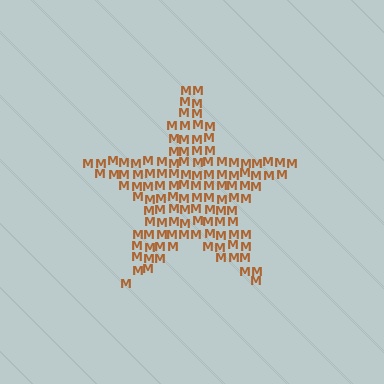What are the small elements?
The small elements are letter M's.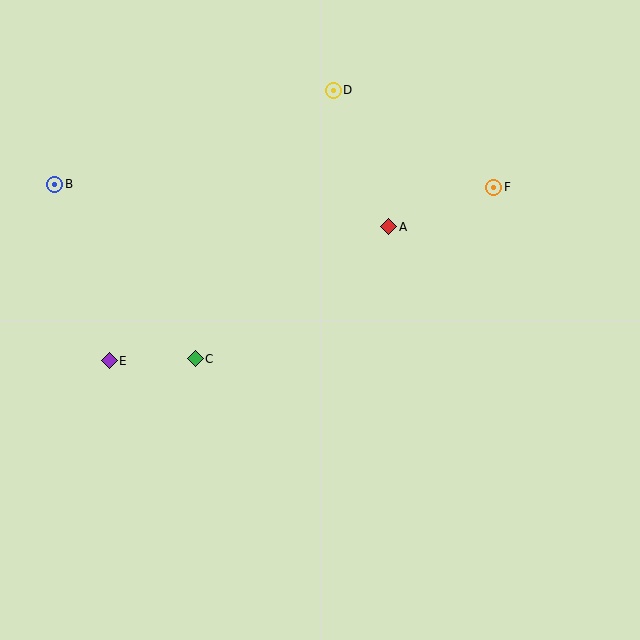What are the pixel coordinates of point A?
Point A is at (389, 227).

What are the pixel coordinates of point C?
Point C is at (195, 359).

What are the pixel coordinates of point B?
Point B is at (55, 184).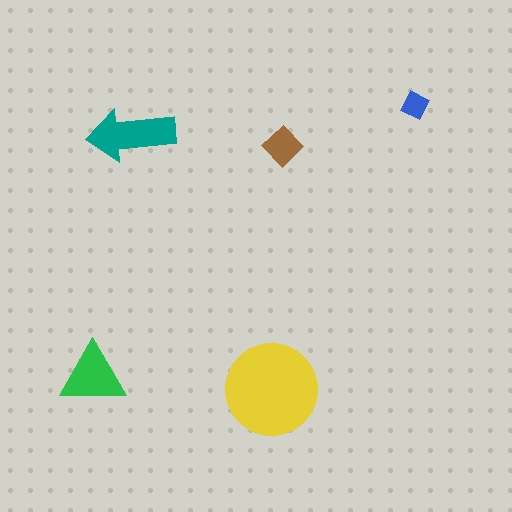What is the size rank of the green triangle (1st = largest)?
3rd.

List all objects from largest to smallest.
The yellow circle, the teal arrow, the green triangle, the brown diamond, the blue diamond.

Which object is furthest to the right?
The blue diamond is rightmost.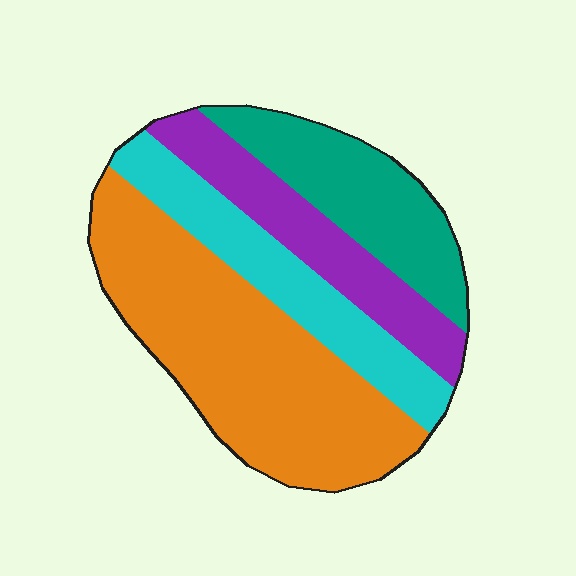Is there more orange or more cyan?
Orange.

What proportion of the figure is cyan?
Cyan takes up less than a quarter of the figure.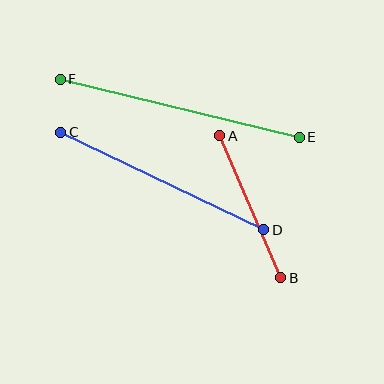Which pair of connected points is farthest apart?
Points E and F are farthest apart.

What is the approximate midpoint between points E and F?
The midpoint is at approximately (180, 108) pixels.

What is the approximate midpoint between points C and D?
The midpoint is at approximately (162, 181) pixels.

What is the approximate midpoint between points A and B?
The midpoint is at approximately (250, 207) pixels.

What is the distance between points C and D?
The distance is approximately 225 pixels.